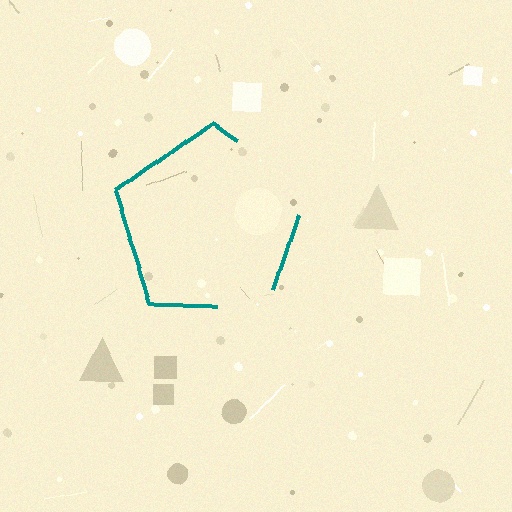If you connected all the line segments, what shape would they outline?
They would outline a pentagon.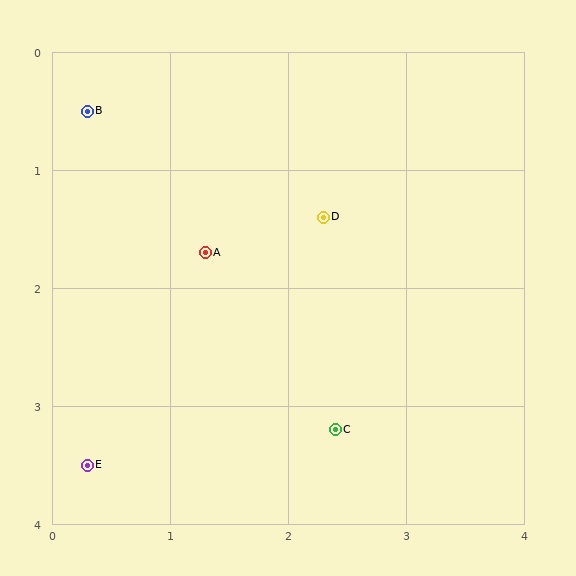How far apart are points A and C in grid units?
Points A and C are about 1.9 grid units apart.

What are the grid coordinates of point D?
Point D is at approximately (2.3, 1.4).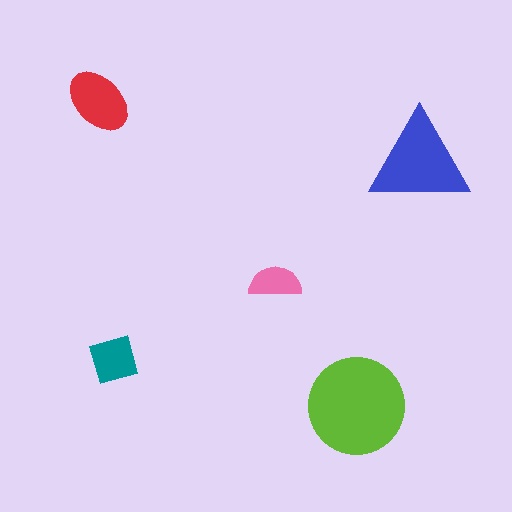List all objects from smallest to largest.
The pink semicircle, the teal diamond, the red ellipse, the blue triangle, the lime circle.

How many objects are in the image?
There are 5 objects in the image.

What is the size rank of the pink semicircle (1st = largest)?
5th.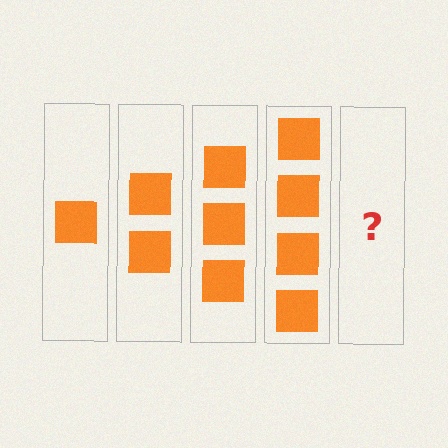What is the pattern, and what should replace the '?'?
The pattern is that each step adds one more square. The '?' should be 5 squares.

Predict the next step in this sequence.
The next step is 5 squares.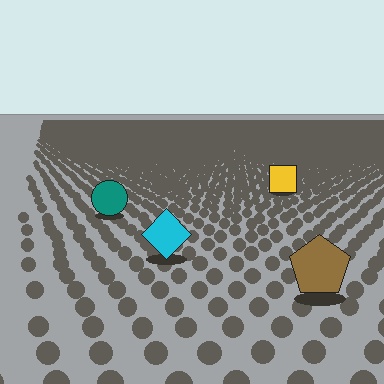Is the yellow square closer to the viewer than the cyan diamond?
No. The cyan diamond is closer — you can tell from the texture gradient: the ground texture is coarser near it.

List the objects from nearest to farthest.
From nearest to farthest: the brown pentagon, the cyan diamond, the teal circle, the yellow square.